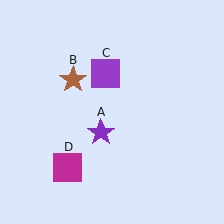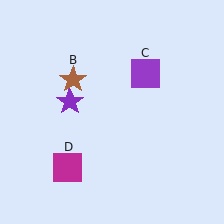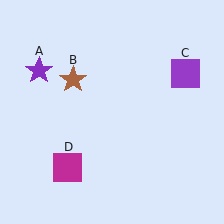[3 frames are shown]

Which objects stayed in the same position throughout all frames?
Brown star (object B) and magenta square (object D) remained stationary.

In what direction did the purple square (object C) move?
The purple square (object C) moved right.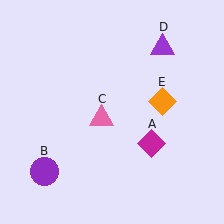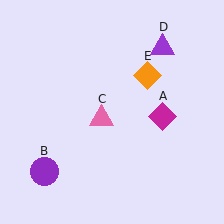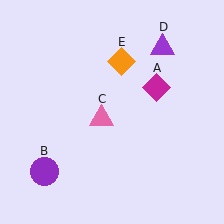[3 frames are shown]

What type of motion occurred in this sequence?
The magenta diamond (object A), orange diamond (object E) rotated counterclockwise around the center of the scene.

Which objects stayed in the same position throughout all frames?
Purple circle (object B) and pink triangle (object C) and purple triangle (object D) remained stationary.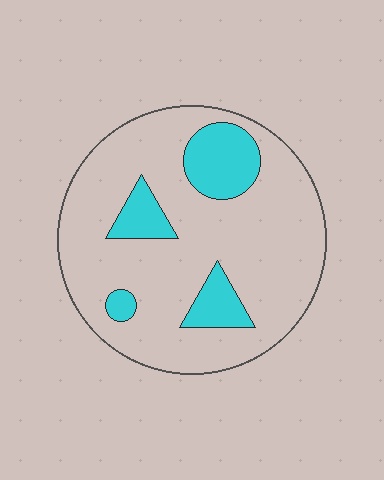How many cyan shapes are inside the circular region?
4.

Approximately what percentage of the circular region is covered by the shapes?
Approximately 20%.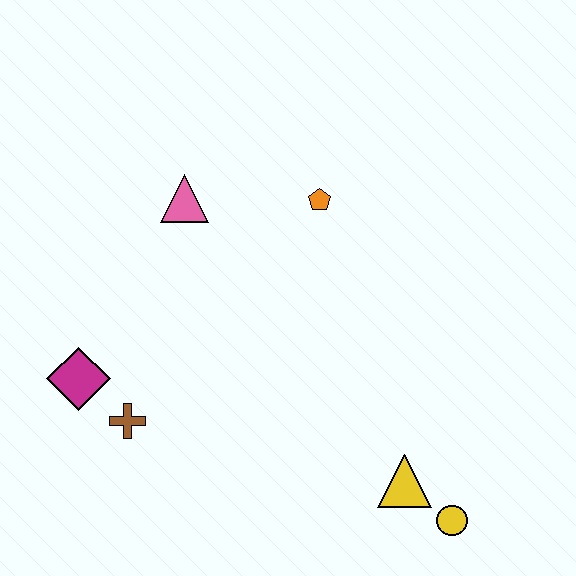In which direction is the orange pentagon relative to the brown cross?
The orange pentagon is above the brown cross.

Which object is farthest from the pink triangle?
The yellow circle is farthest from the pink triangle.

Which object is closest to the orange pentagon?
The pink triangle is closest to the orange pentagon.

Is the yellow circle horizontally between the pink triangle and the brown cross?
No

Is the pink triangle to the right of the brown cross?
Yes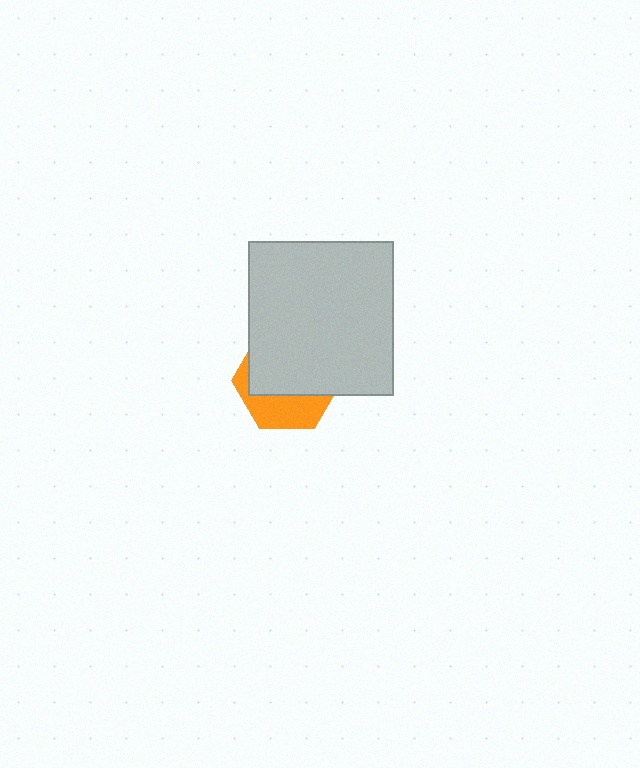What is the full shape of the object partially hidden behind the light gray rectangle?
The partially hidden object is an orange hexagon.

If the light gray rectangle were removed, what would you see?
You would see the complete orange hexagon.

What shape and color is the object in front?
The object in front is a light gray rectangle.